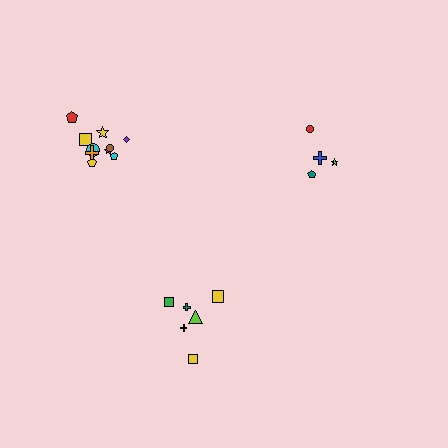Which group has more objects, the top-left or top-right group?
The top-left group.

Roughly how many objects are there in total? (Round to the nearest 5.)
Roughly 20 objects in total.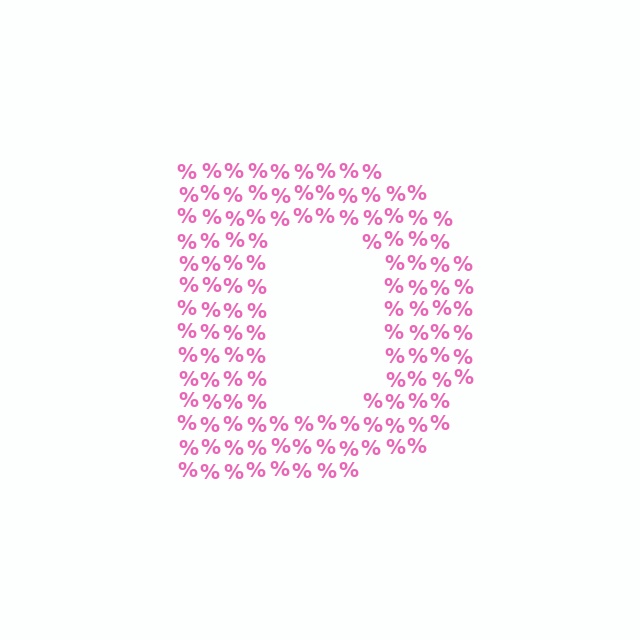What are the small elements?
The small elements are percent signs.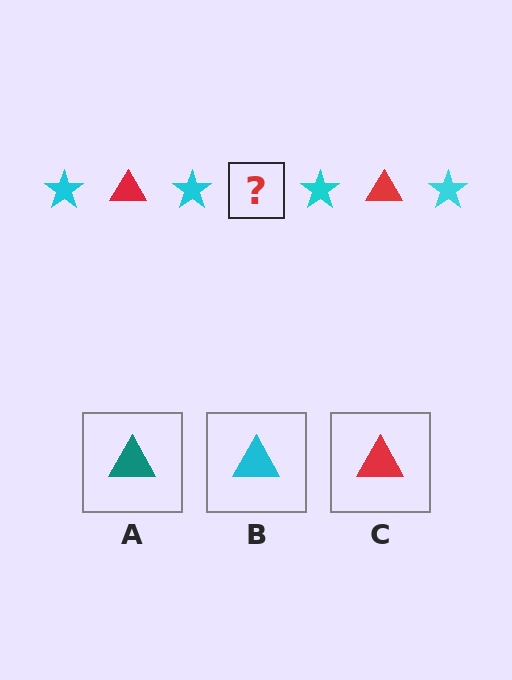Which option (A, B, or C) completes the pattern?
C.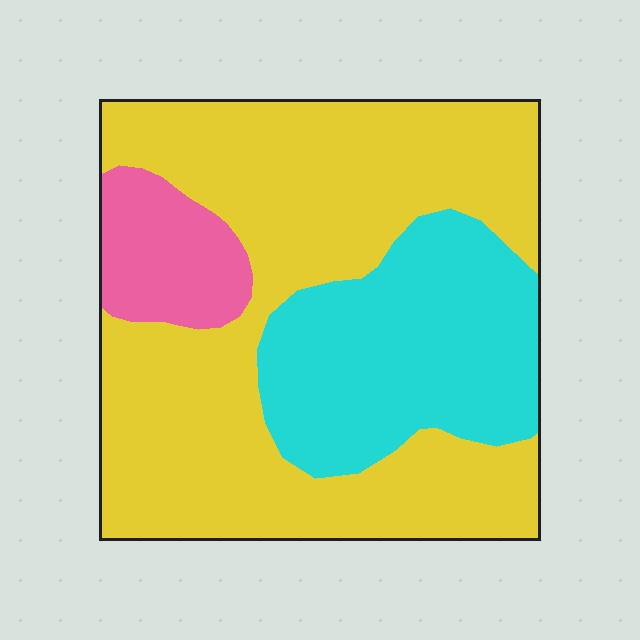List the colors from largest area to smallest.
From largest to smallest: yellow, cyan, pink.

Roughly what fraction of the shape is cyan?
Cyan takes up about one quarter (1/4) of the shape.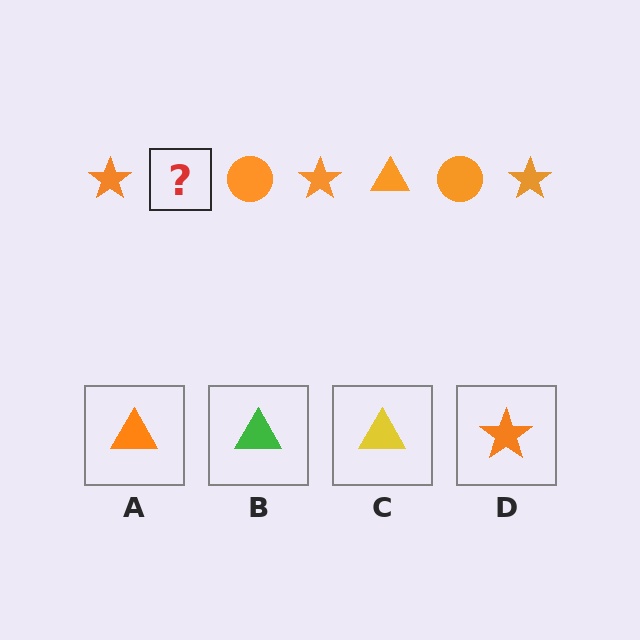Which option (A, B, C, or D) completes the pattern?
A.